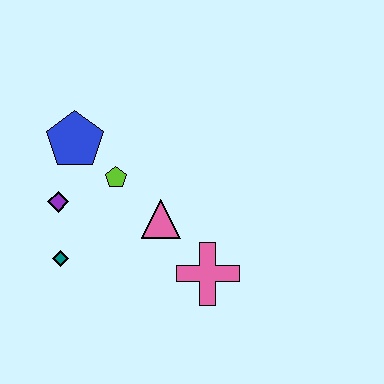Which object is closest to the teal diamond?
The purple diamond is closest to the teal diamond.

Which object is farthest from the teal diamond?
The pink cross is farthest from the teal diamond.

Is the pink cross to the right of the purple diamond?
Yes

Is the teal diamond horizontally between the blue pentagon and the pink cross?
No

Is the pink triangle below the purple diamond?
Yes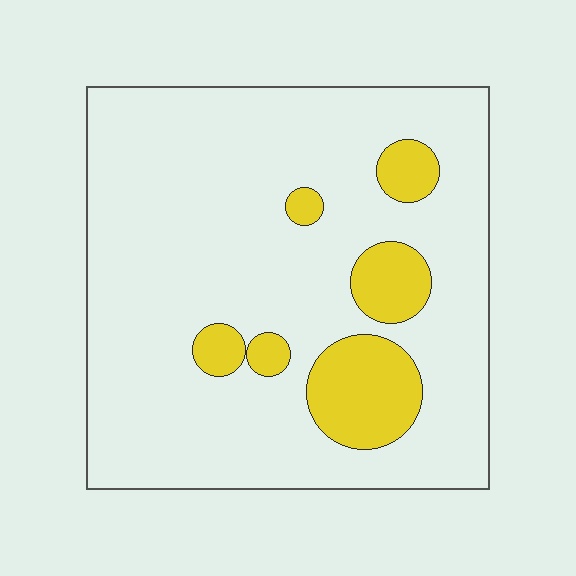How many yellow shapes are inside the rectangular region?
6.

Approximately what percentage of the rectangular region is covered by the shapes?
Approximately 15%.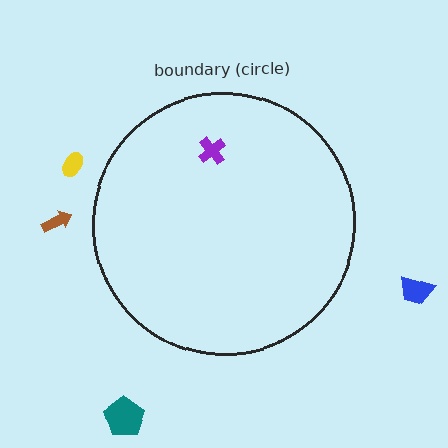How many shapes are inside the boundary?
1 inside, 4 outside.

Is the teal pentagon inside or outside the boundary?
Outside.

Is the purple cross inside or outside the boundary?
Inside.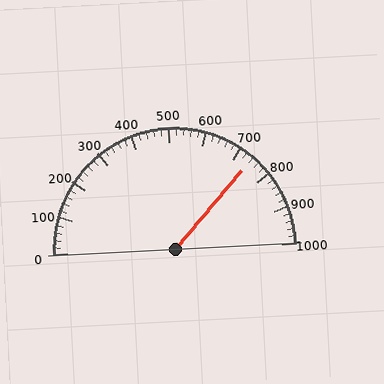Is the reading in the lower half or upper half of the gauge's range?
The reading is in the upper half of the range (0 to 1000).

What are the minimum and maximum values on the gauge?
The gauge ranges from 0 to 1000.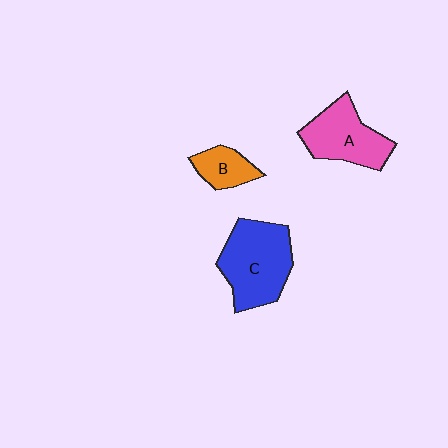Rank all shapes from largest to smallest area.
From largest to smallest: C (blue), A (pink), B (orange).